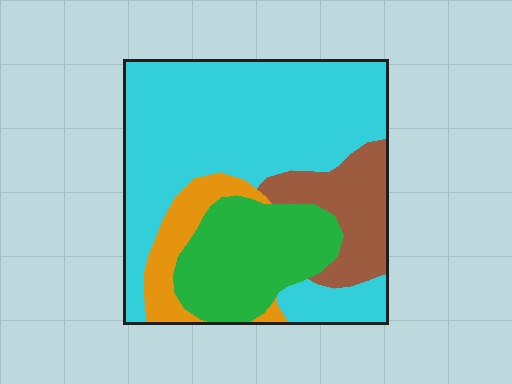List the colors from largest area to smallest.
From largest to smallest: cyan, green, brown, orange.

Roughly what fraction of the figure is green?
Green covers 21% of the figure.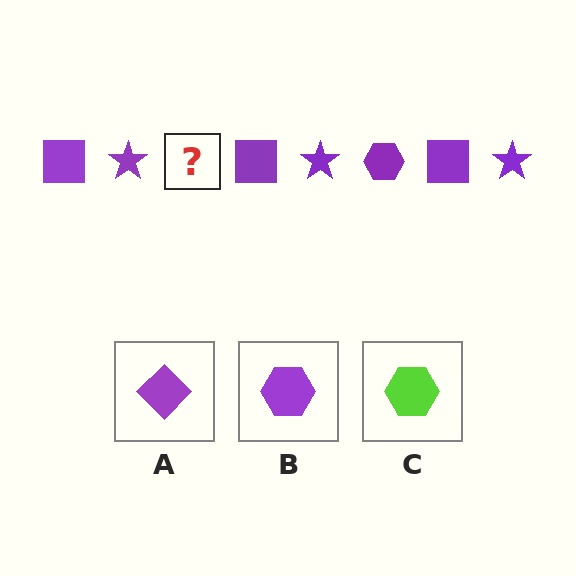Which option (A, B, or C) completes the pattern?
B.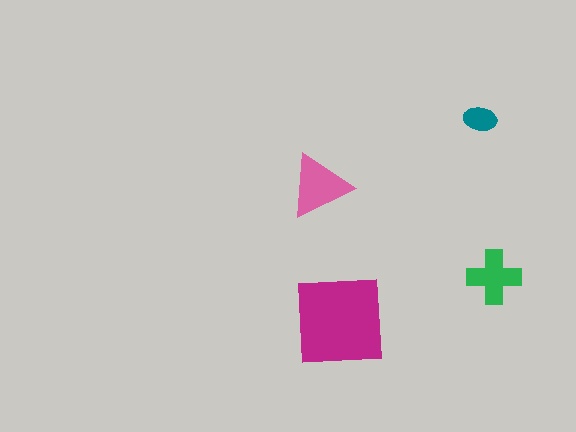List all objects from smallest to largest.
The teal ellipse, the green cross, the pink triangle, the magenta square.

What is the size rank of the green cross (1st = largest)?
3rd.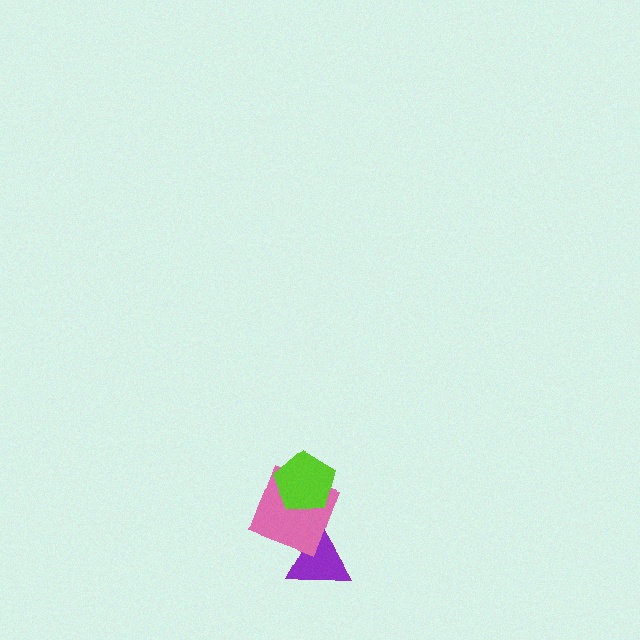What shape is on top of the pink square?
The lime pentagon is on top of the pink square.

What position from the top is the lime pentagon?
The lime pentagon is 1st from the top.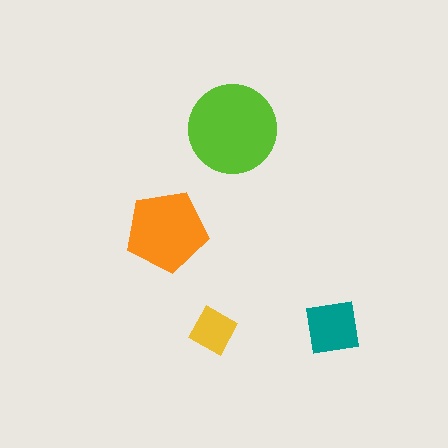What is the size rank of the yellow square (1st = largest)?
4th.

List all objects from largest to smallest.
The lime circle, the orange pentagon, the teal square, the yellow square.